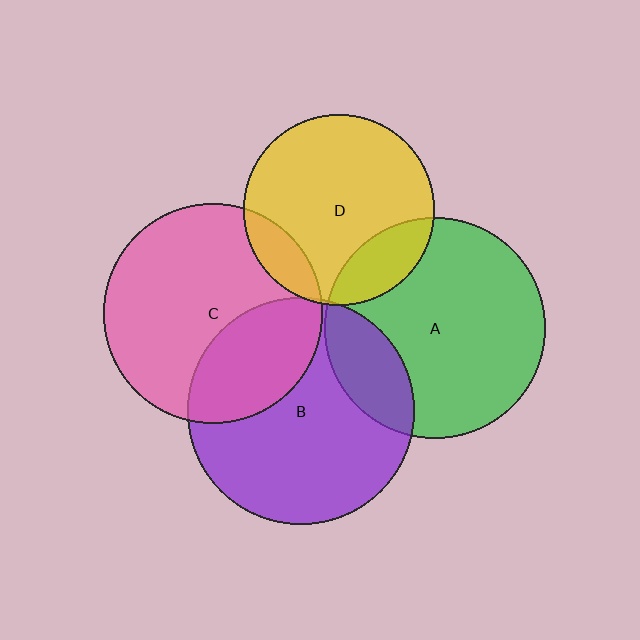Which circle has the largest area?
Circle B (purple).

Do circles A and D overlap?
Yes.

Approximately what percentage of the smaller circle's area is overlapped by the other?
Approximately 20%.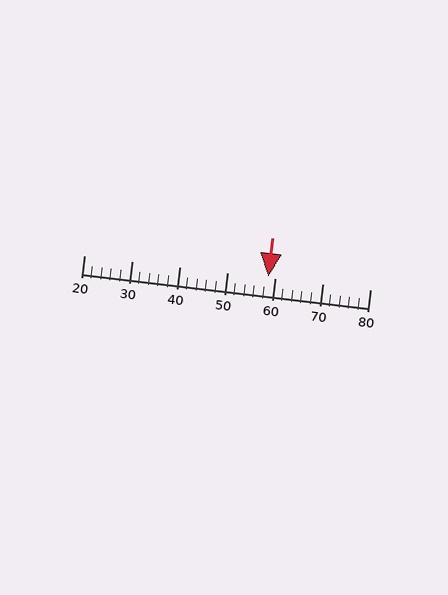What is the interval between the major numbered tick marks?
The major tick marks are spaced 10 units apart.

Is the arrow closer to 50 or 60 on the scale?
The arrow is closer to 60.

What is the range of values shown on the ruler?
The ruler shows values from 20 to 80.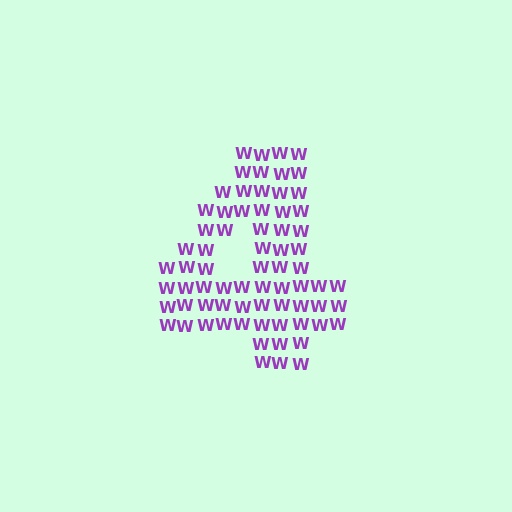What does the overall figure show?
The overall figure shows the digit 4.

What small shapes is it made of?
It is made of small letter W's.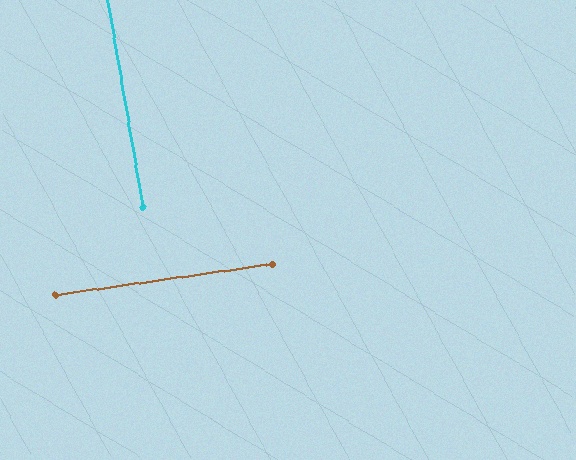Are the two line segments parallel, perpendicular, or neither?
Perpendicular — they meet at approximately 88°.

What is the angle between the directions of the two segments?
Approximately 88 degrees.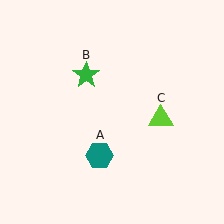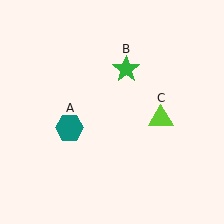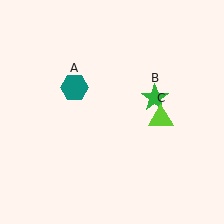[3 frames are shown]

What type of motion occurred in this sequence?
The teal hexagon (object A), green star (object B) rotated clockwise around the center of the scene.